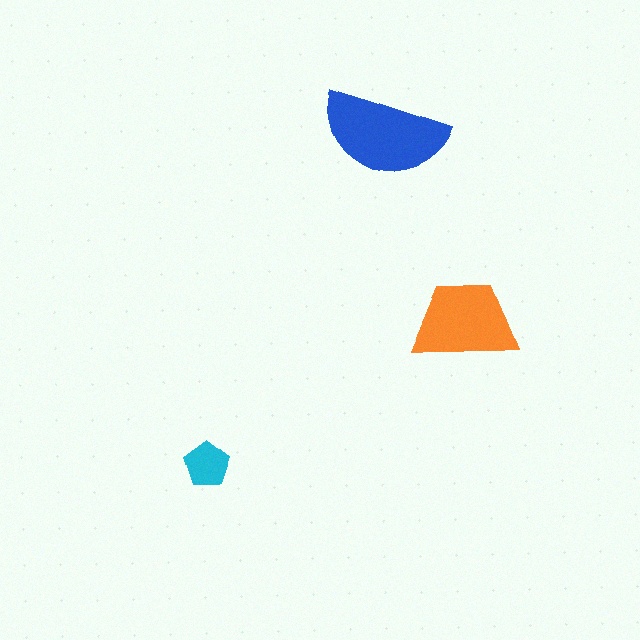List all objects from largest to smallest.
The blue semicircle, the orange trapezoid, the cyan pentagon.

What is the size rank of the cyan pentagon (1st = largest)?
3rd.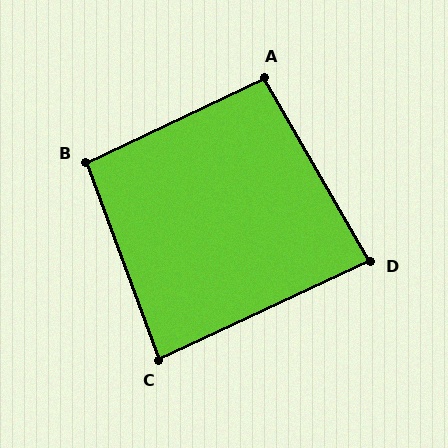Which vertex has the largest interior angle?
B, at approximately 95 degrees.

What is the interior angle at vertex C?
Approximately 85 degrees (approximately right).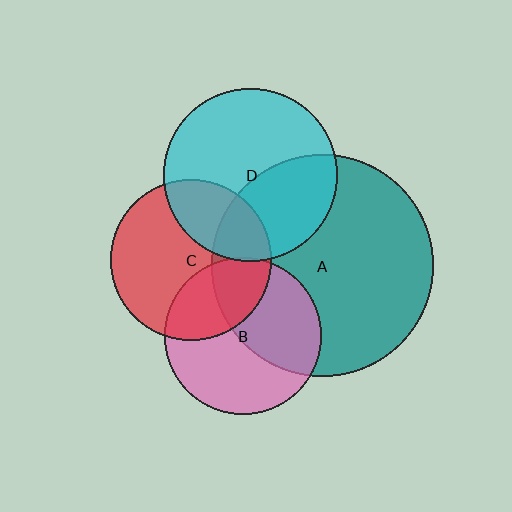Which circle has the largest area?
Circle A (teal).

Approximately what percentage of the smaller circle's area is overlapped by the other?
Approximately 45%.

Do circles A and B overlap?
Yes.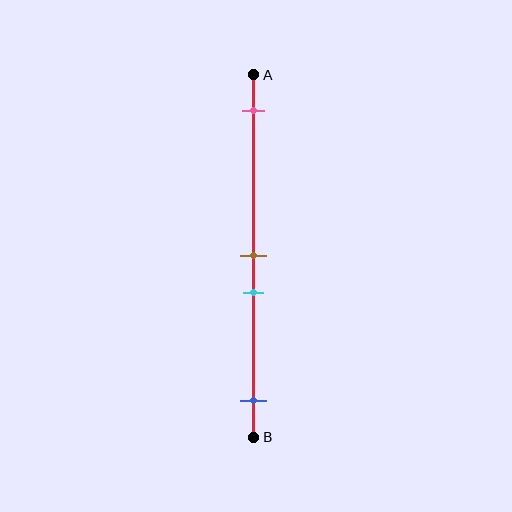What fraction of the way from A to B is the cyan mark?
The cyan mark is approximately 60% (0.6) of the way from A to B.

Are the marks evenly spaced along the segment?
No, the marks are not evenly spaced.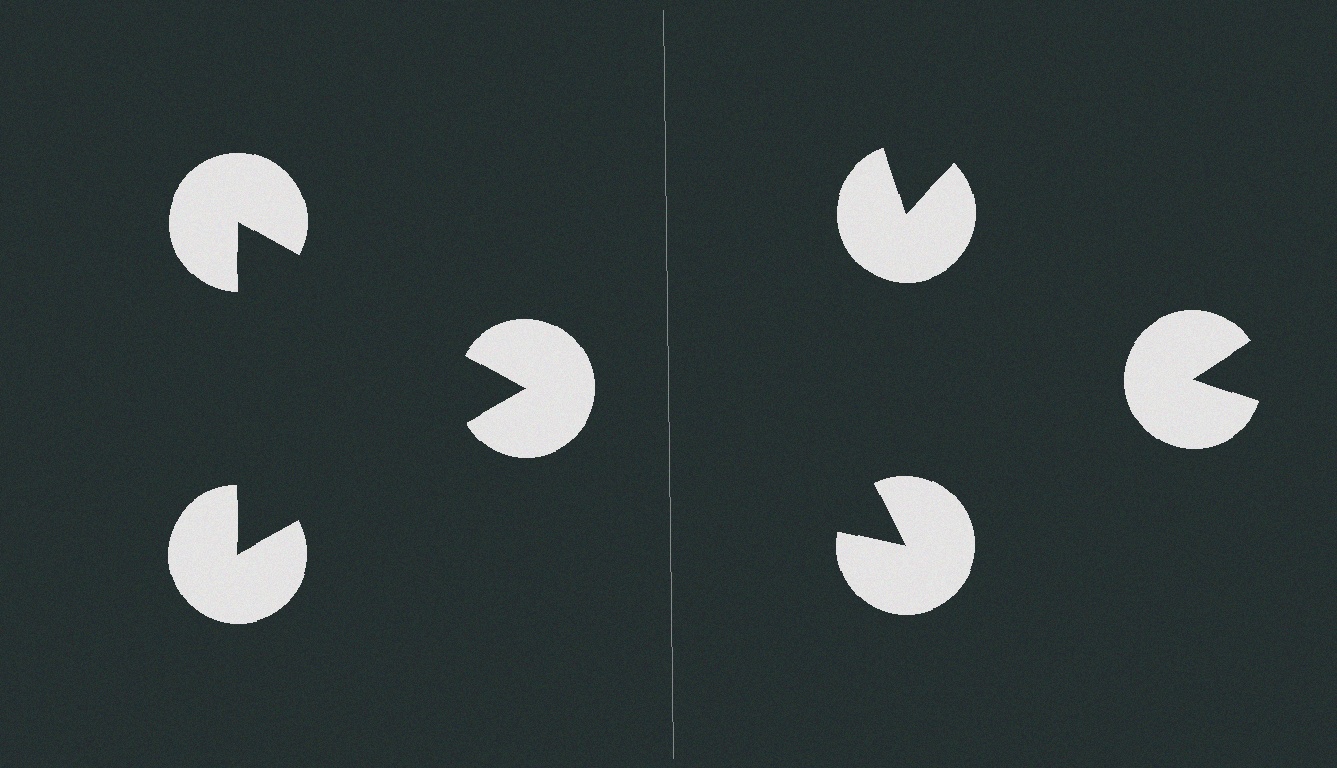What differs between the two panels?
The pac-man discs are positioned identically on both sides; only the wedge orientations differ. On the left they align to a triangle; on the right they are misaligned.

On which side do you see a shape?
An illusory triangle appears on the left side. On the right side the wedge cuts are rotated, so no coherent shape forms.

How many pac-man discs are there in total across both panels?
6 — 3 on each side.